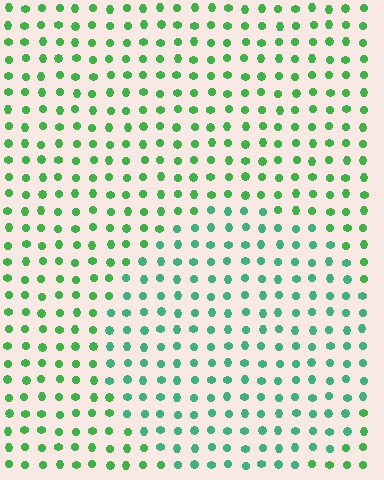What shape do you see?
I see a circle.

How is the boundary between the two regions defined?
The boundary is defined purely by a slight shift in hue (about 28 degrees). Spacing, size, and orientation are identical on both sides.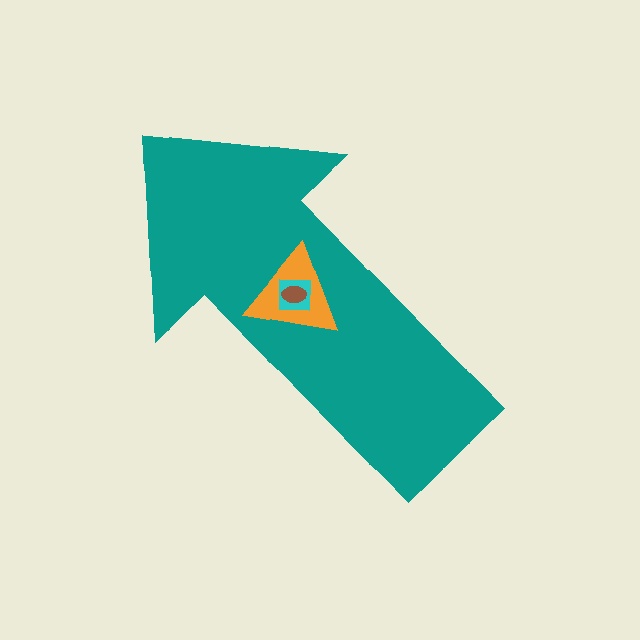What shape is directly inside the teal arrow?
The orange triangle.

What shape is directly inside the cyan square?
The brown ellipse.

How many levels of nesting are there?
4.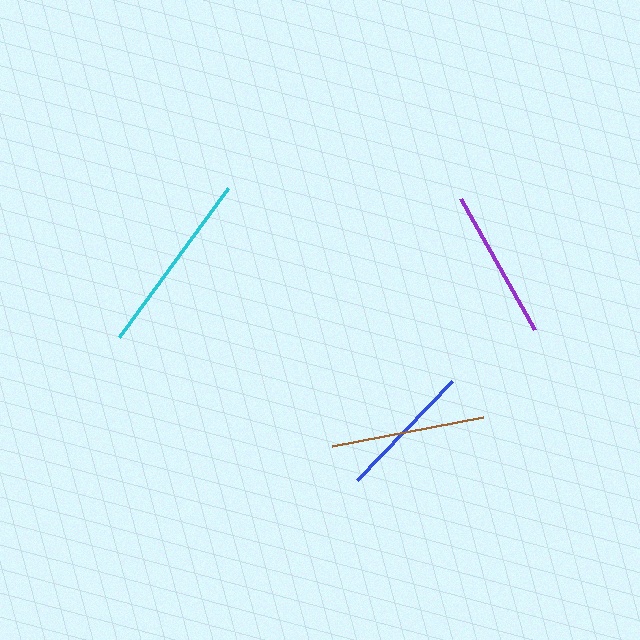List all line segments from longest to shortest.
From longest to shortest: cyan, brown, purple, blue.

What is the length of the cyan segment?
The cyan segment is approximately 185 pixels long.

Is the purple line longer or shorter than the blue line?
The purple line is longer than the blue line.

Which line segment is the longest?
The cyan line is the longest at approximately 185 pixels.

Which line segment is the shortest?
The blue line is the shortest at approximately 137 pixels.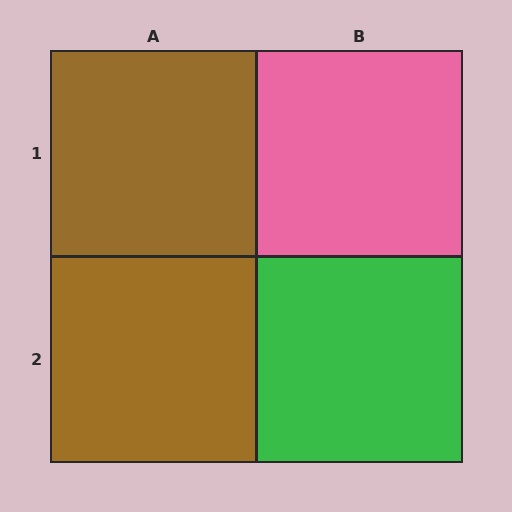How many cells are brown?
2 cells are brown.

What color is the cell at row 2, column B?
Green.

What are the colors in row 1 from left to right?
Brown, pink.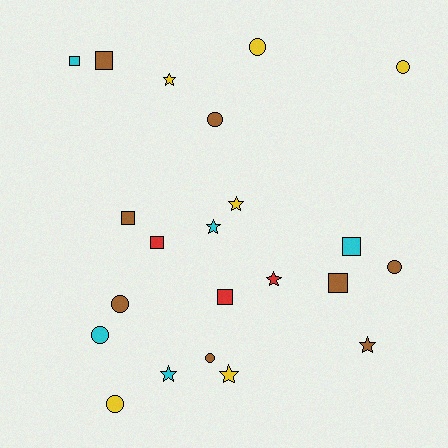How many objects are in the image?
There are 22 objects.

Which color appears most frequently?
Brown, with 8 objects.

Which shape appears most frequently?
Circle, with 8 objects.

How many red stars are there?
There is 1 red star.